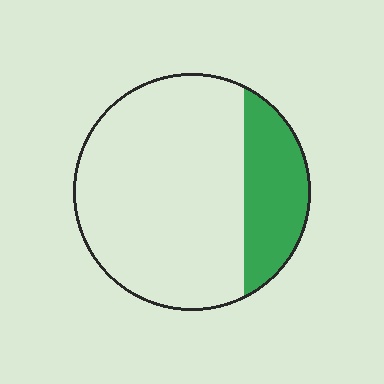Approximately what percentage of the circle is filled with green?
Approximately 25%.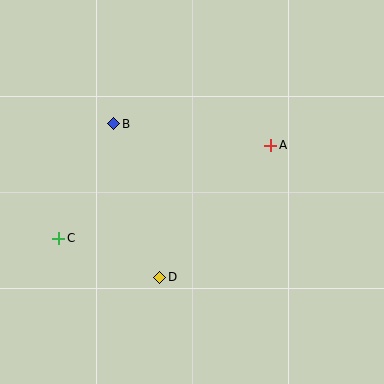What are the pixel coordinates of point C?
Point C is at (59, 238).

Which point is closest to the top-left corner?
Point B is closest to the top-left corner.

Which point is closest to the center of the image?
Point D at (160, 277) is closest to the center.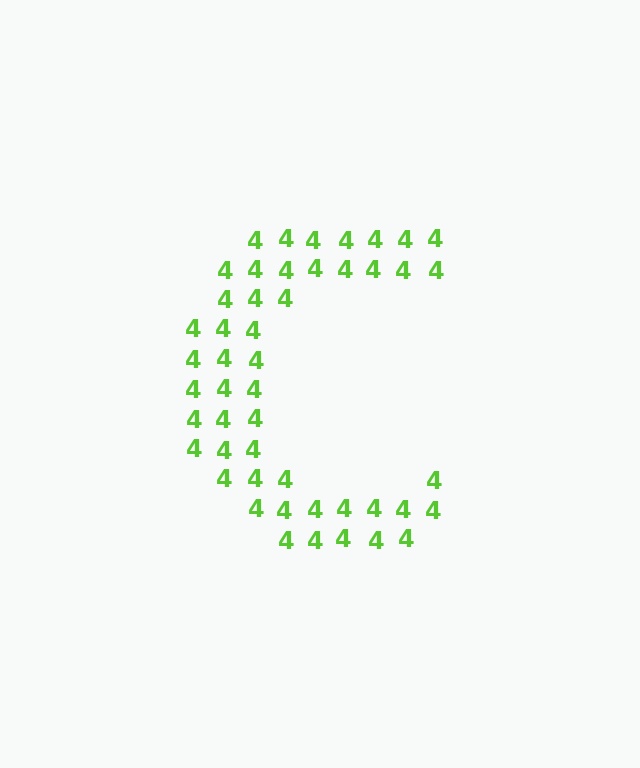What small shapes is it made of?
It is made of small digit 4's.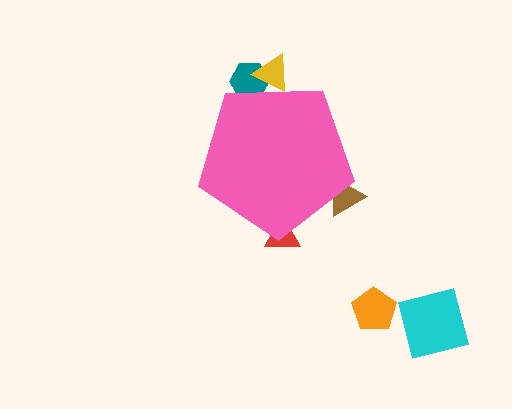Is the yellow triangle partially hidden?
Yes, the yellow triangle is partially hidden behind the pink pentagon.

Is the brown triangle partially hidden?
Yes, the brown triangle is partially hidden behind the pink pentagon.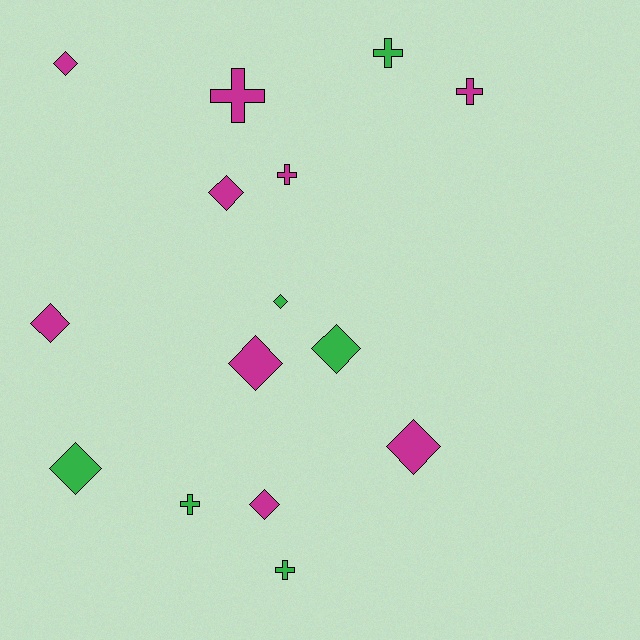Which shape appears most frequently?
Diamond, with 9 objects.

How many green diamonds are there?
There are 3 green diamonds.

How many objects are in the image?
There are 15 objects.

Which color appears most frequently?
Magenta, with 9 objects.